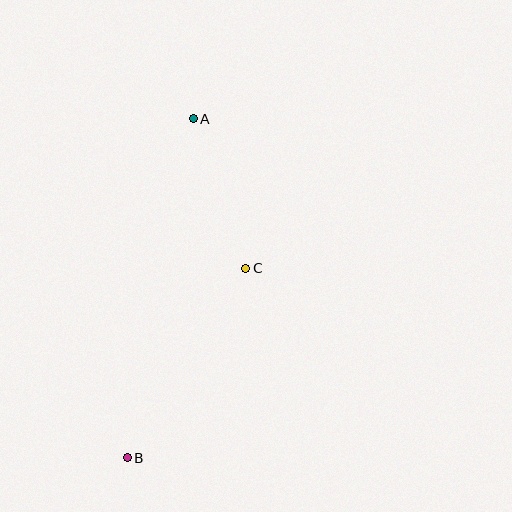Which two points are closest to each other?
Points A and C are closest to each other.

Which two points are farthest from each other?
Points A and B are farthest from each other.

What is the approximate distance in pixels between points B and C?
The distance between B and C is approximately 223 pixels.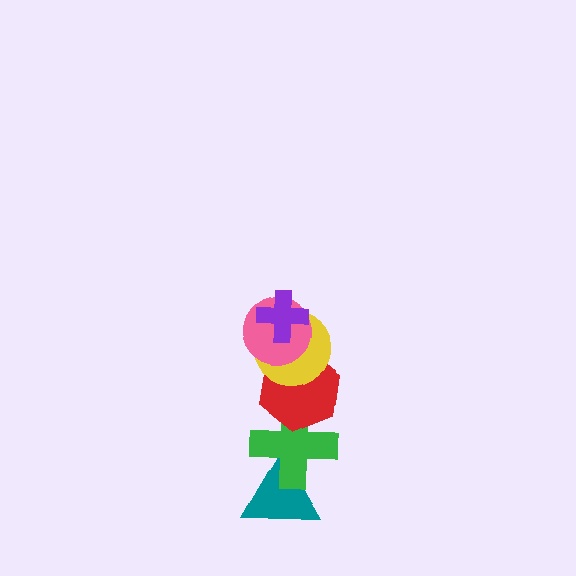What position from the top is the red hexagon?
The red hexagon is 4th from the top.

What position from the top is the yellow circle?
The yellow circle is 3rd from the top.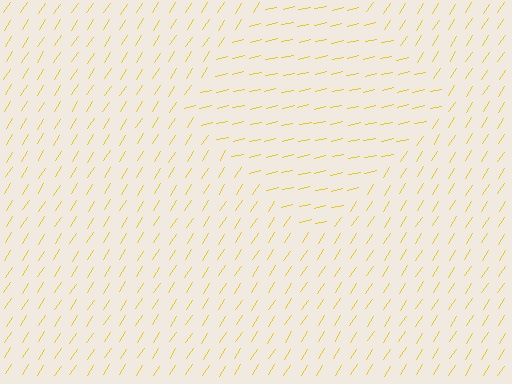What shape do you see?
I see a diamond.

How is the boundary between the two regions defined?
The boundary is defined purely by a change in line orientation (approximately 45 degrees difference). All lines are the same color and thickness.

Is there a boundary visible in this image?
Yes, there is a texture boundary formed by a change in line orientation.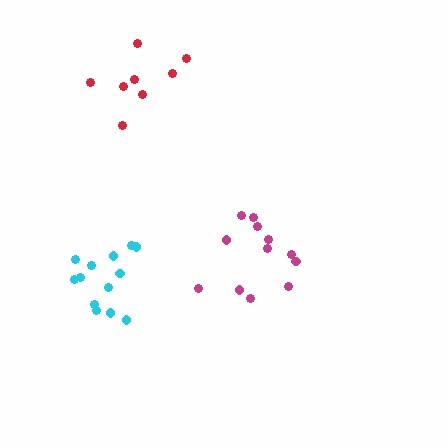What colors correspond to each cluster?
The clusters are colored: magenta, red, cyan.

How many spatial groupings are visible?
There are 3 spatial groupings.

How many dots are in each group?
Group 1: 12 dots, Group 2: 8 dots, Group 3: 13 dots (33 total).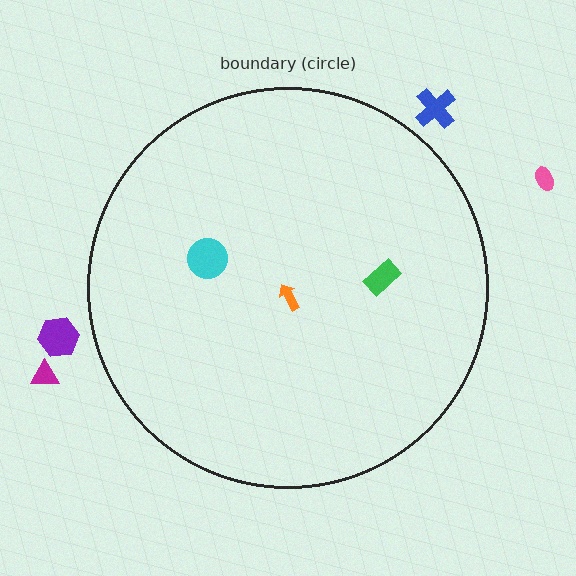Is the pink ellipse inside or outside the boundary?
Outside.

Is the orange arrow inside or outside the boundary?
Inside.